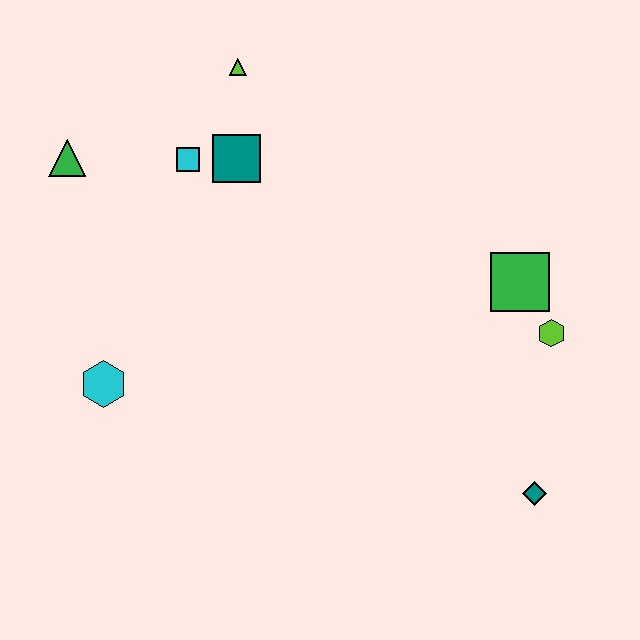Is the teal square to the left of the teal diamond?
Yes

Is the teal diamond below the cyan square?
Yes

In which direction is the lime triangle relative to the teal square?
The lime triangle is above the teal square.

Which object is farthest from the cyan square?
The teal diamond is farthest from the cyan square.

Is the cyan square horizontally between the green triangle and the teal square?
Yes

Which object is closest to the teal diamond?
The lime hexagon is closest to the teal diamond.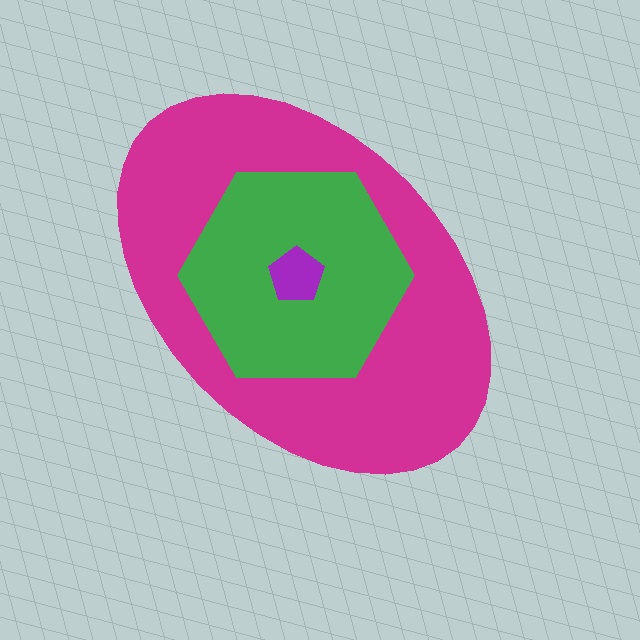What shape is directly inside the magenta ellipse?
The green hexagon.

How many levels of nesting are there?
3.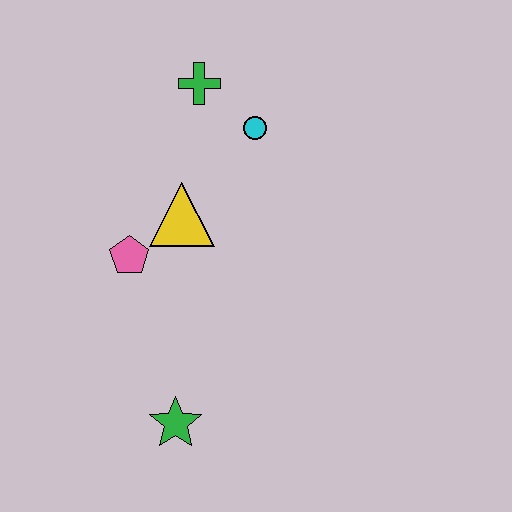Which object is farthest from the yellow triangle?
The green star is farthest from the yellow triangle.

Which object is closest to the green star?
The pink pentagon is closest to the green star.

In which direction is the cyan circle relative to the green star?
The cyan circle is above the green star.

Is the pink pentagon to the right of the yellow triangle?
No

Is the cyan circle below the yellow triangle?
No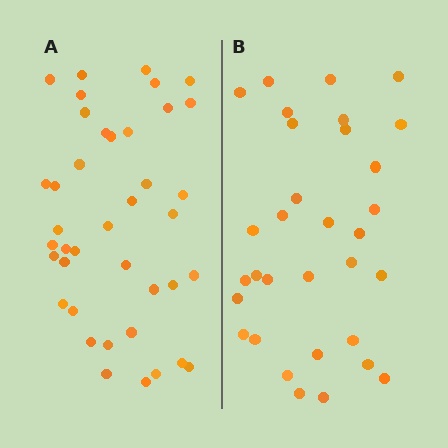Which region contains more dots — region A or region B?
Region A (the left region) has more dots.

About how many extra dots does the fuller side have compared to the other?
Region A has roughly 8 or so more dots than region B.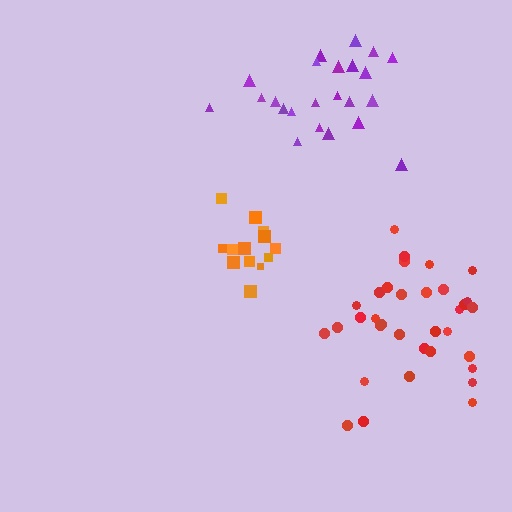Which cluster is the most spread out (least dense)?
Purple.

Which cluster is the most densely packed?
Orange.